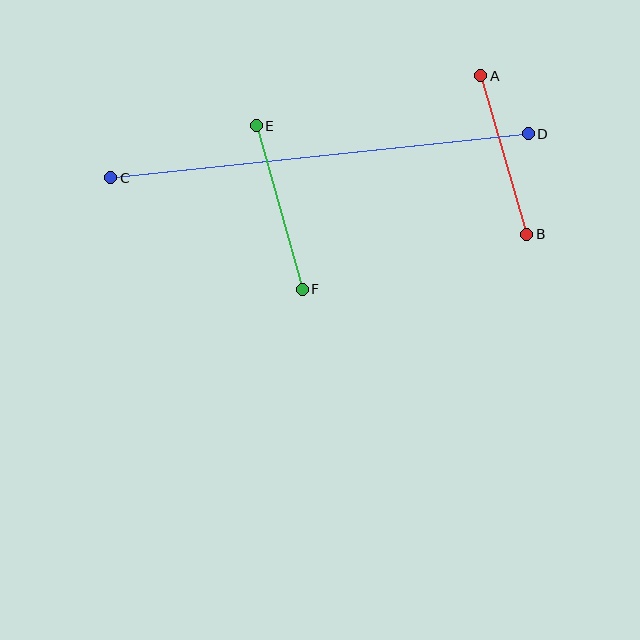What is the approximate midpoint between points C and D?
The midpoint is at approximately (319, 156) pixels.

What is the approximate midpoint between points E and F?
The midpoint is at approximately (279, 207) pixels.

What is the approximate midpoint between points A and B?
The midpoint is at approximately (504, 155) pixels.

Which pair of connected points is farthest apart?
Points C and D are farthest apart.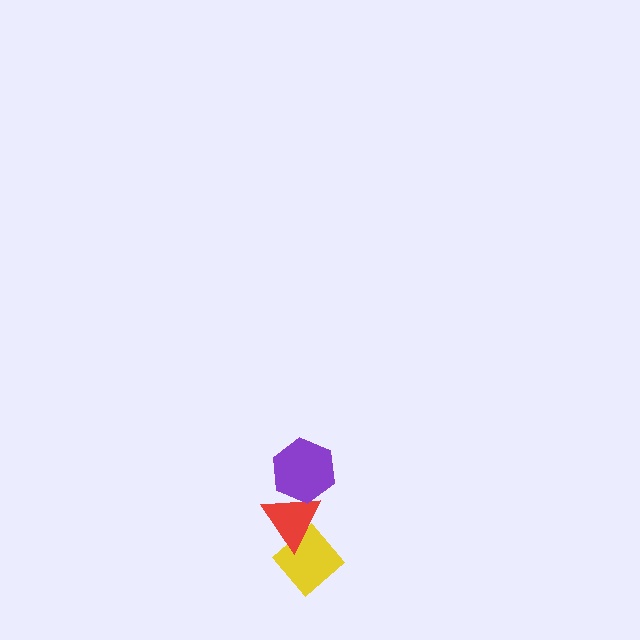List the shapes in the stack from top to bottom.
From top to bottom: the purple hexagon, the red triangle, the yellow diamond.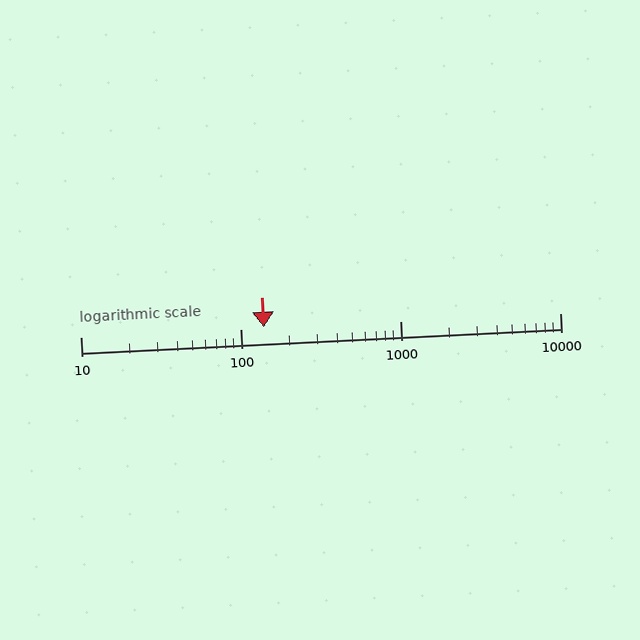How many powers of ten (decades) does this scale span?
The scale spans 3 decades, from 10 to 10000.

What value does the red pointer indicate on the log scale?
The pointer indicates approximately 140.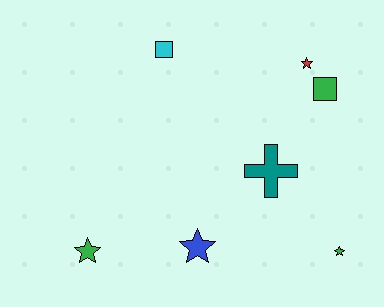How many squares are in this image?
There are 2 squares.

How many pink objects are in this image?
There are no pink objects.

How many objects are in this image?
There are 7 objects.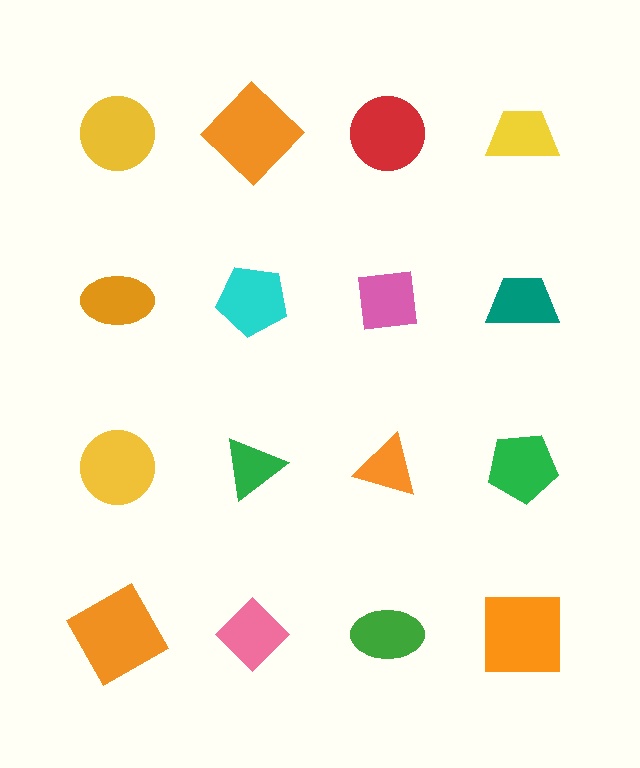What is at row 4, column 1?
An orange square.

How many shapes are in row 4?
4 shapes.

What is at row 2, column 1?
An orange ellipse.